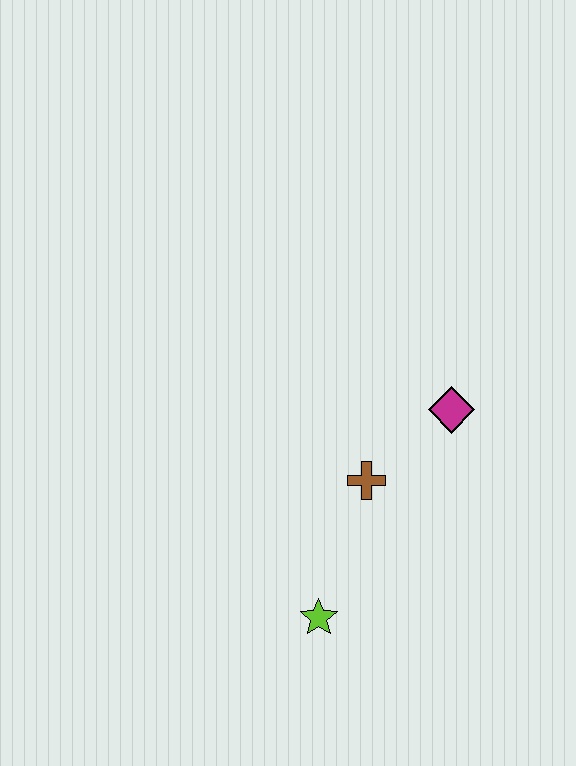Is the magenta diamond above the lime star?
Yes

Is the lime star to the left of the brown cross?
Yes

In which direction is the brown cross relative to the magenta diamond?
The brown cross is to the left of the magenta diamond.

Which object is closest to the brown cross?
The magenta diamond is closest to the brown cross.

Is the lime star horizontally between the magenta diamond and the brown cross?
No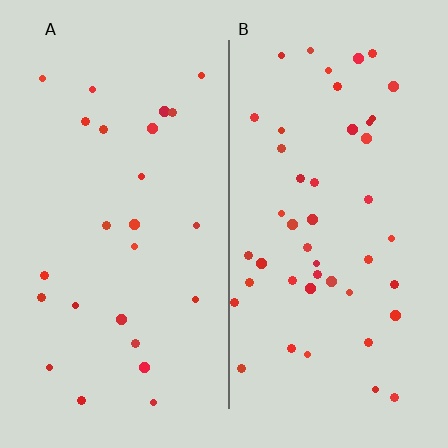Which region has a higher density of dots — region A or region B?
B (the right).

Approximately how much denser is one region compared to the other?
Approximately 1.9× — region B over region A.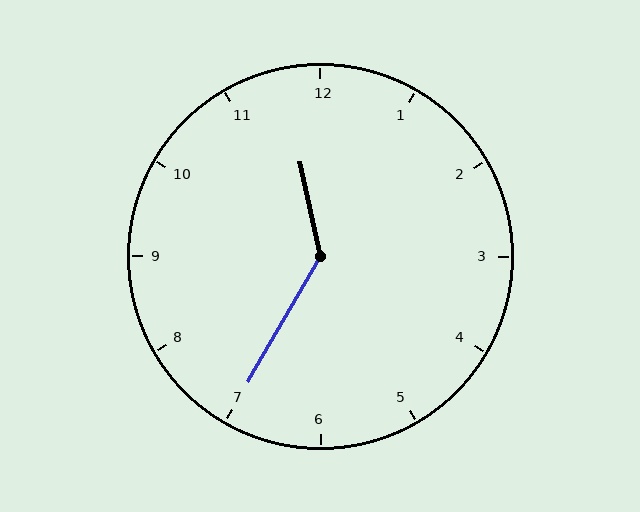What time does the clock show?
11:35.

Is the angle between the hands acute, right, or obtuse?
It is obtuse.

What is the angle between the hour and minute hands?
Approximately 138 degrees.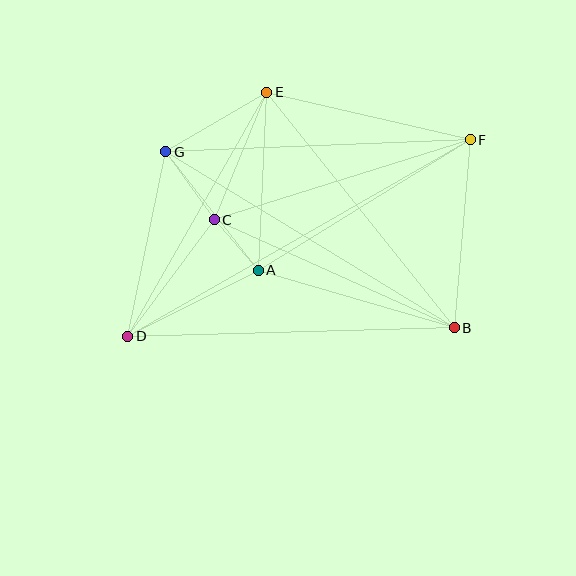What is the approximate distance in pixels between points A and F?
The distance between A and F is approximately 249 pixels.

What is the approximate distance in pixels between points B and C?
The distance between B and C is approximately 263 pixels.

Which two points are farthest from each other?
Points D and F are farthest from each other.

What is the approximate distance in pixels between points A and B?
The distance between A and B is approximately 205 pixels.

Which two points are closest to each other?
Points A and C are closest to each other.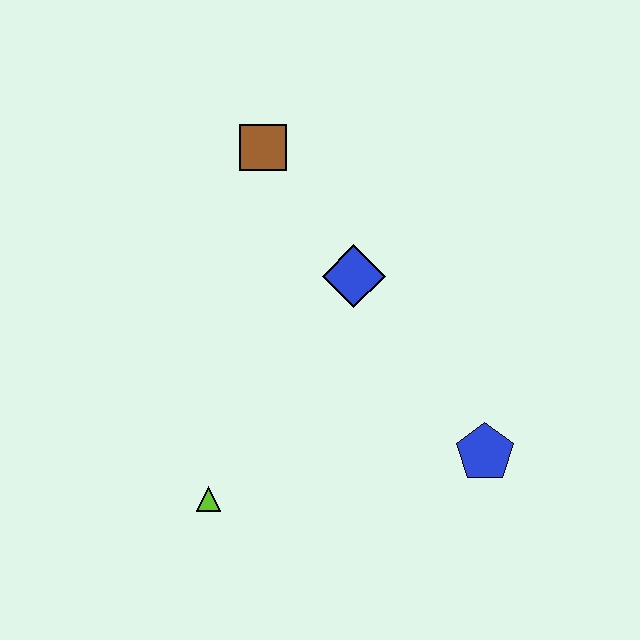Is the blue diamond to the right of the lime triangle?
Yes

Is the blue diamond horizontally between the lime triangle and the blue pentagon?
Yes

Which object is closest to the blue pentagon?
The blue diamond is closest to the blue pentagon.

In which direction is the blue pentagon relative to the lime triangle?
The blue pentagon is to the right of the lime triangle.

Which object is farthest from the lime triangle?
The brown square is farthest from the lime triangle.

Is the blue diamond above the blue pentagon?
Yes